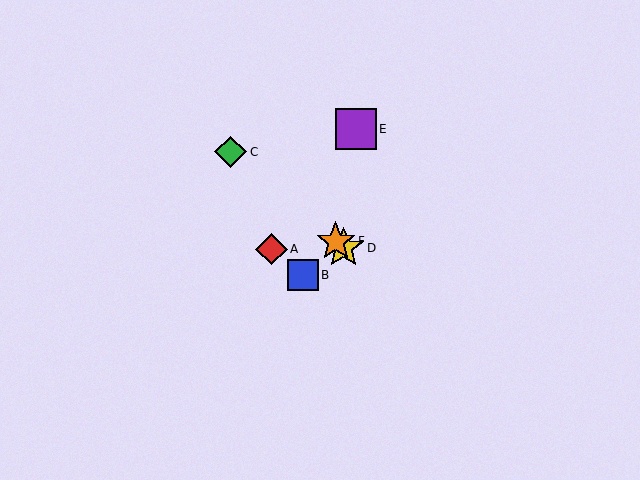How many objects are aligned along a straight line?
3 objects (C, D, F) are aligned along a straight line.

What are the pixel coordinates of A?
Object A is at (272, 249).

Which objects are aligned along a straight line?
Objects C, D, F are aligned along a straight line.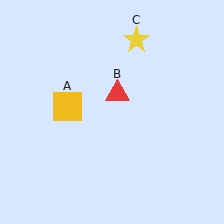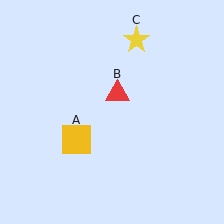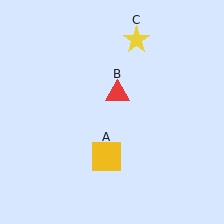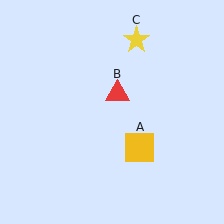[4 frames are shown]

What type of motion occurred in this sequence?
The yellow square (object A) rotated counterclockwise around the center of the scene.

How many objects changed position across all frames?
1 object changed position: yellow square (object A).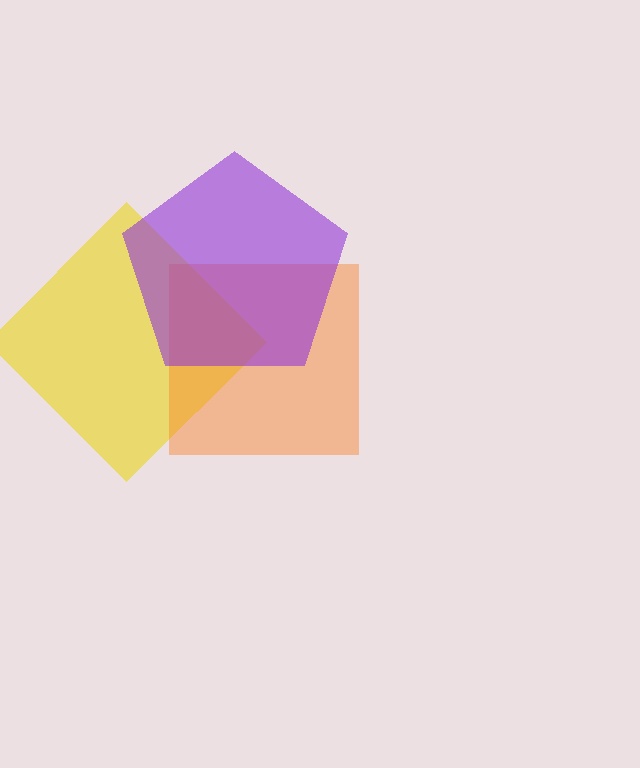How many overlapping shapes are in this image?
There are 3 overlapping shapes in the image.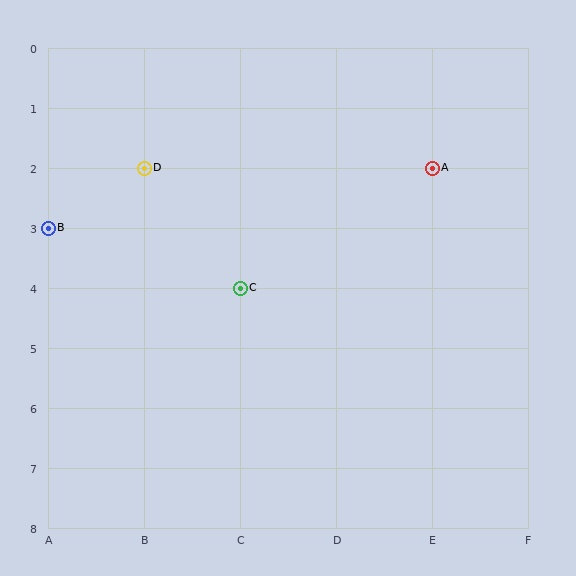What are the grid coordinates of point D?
Point D is at grid coordinates (B, 2).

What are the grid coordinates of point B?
Point B is at grid coordinates (A, 3).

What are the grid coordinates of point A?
Point A is at grid coordinates (E, 2).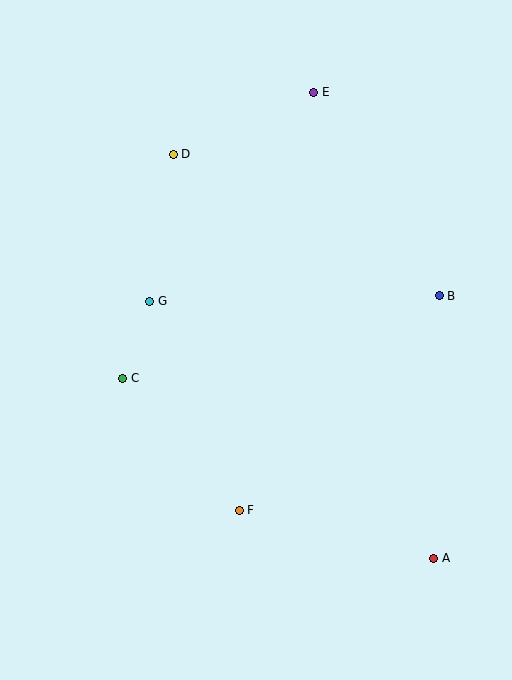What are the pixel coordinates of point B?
Point B is at (439, 296).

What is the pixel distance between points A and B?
The distance between A and B is 262 pixels.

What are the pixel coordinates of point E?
Point E is at (314, 92).